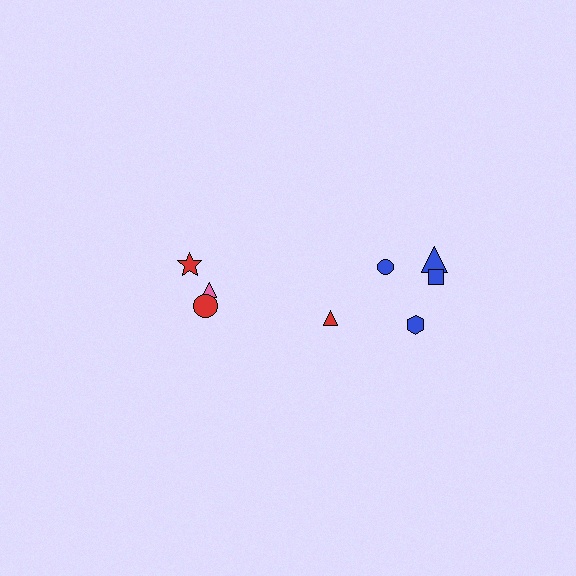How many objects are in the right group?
There are 5 objects.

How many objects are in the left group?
There are 3 objects.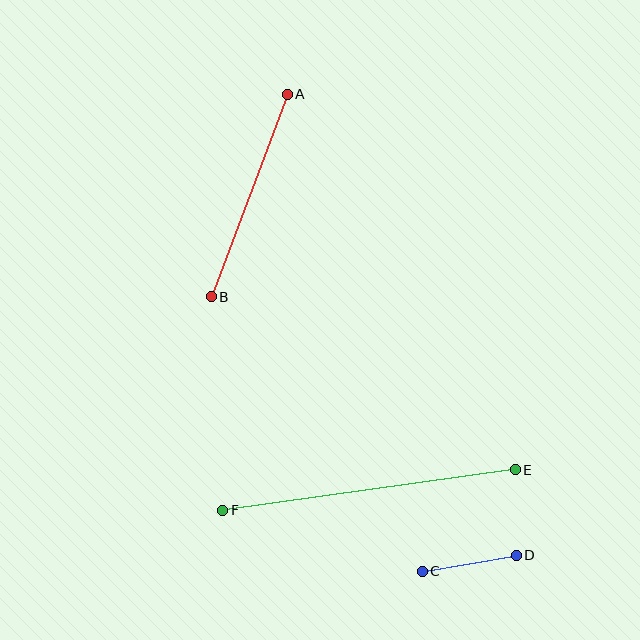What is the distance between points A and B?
The distance is approximately 217 pixels.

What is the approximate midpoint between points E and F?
The midpoint is at approximately (369, 490) pixels.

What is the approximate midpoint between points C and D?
The midpoint is at approximately (469, 563) pixels.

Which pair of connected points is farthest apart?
Points E and F are farthest apart.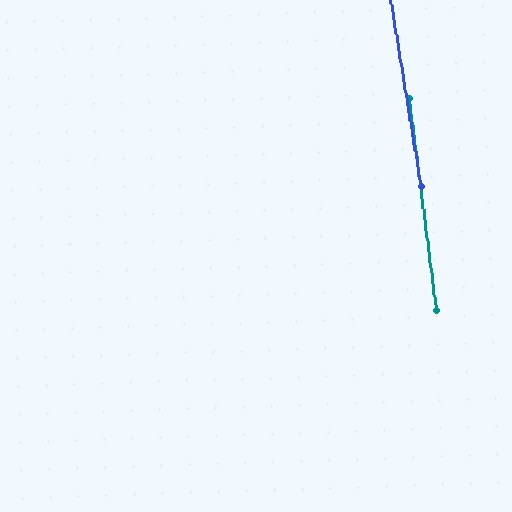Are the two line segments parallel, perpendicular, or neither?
Parallel — their directions differ by only 1.6°.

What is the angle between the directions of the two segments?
Approximately 2 degrees.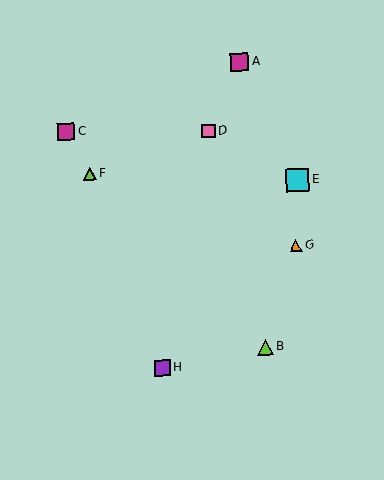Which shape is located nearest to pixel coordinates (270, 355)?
The lime triangle (labeled B) at (265, 347) is nearest to that location.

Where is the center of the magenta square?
The center of the magenta square is at (239, 62).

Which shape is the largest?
The cyan square (labeled E) is the largest.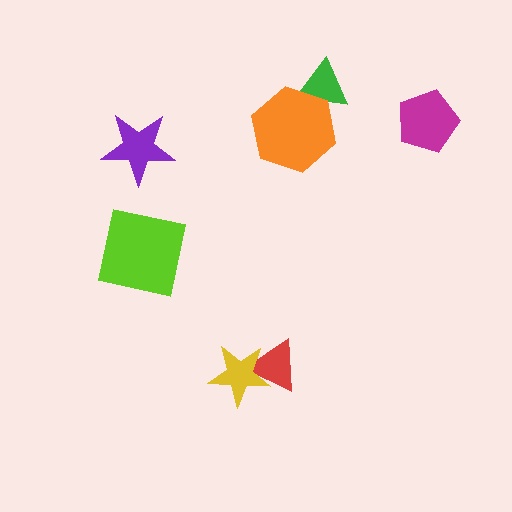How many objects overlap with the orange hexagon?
1 object overlaps with the orange hexagon.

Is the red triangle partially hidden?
Yes, it is partially covered by another shape.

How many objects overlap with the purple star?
0 objects overlap with the purple star.